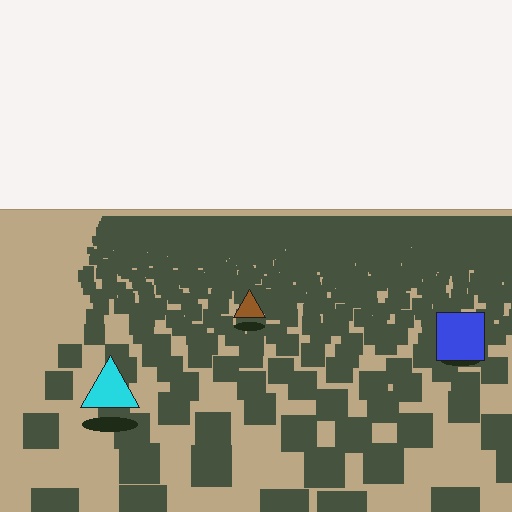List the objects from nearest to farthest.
From nearest to farthest: the cyan triangle, the blue square, the brown triangle.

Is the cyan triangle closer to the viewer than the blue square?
Yes. The cyan triangle is closer — you can tell from the texture gradient: the ground texture is coarser near it.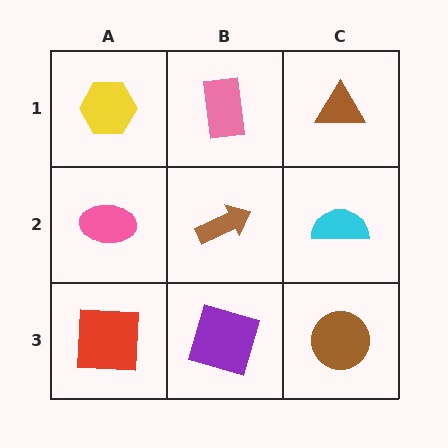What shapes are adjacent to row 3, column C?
A cyan semicircle (row 2, column C), a purple square (row 3, column B).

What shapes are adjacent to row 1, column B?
A brown arrow (row 2, column B), a yellow hexagon (row 1, column A), a brown triangle (row 1, column C).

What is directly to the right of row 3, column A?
A purple square.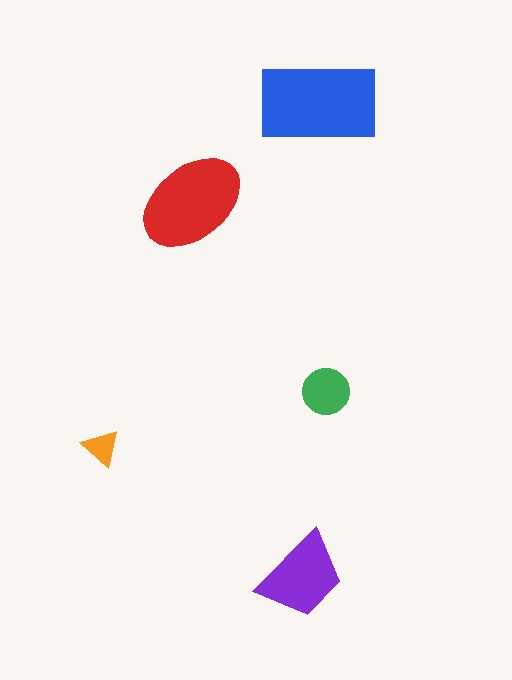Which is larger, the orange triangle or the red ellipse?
The red ellipse.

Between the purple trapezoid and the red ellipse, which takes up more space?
The red ellipse.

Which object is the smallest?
The orange triangle.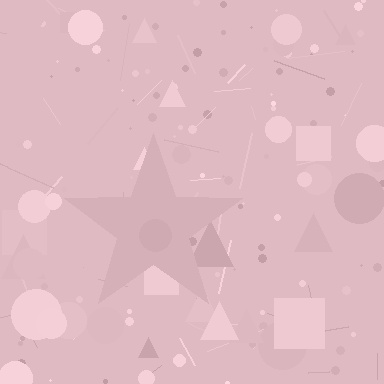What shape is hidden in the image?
A star is hidden in the image.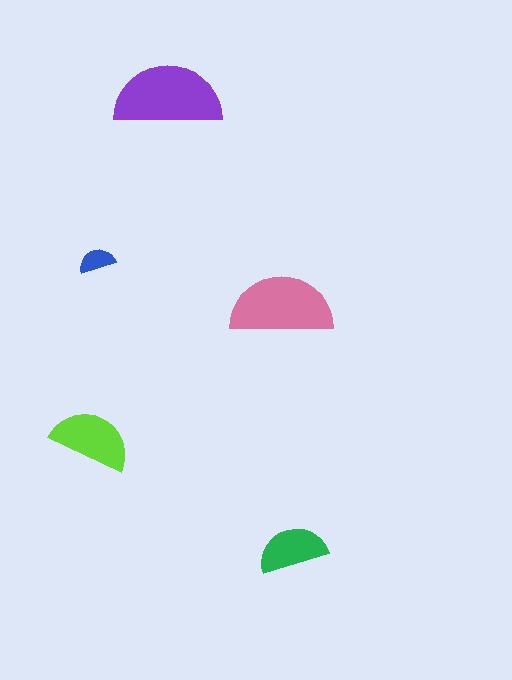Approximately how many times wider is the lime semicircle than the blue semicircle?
About 2 times wider.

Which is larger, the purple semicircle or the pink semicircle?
The purple one.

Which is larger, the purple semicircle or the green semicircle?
The purple one.